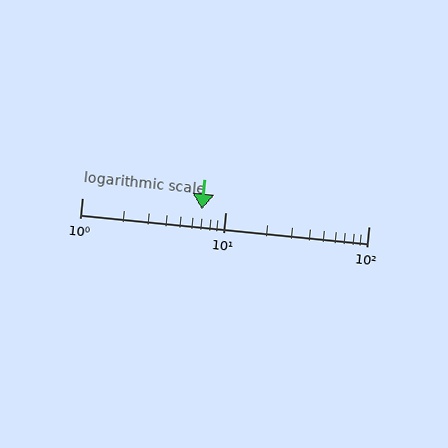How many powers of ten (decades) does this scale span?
The scale spans 2 decades, from 1 to 100.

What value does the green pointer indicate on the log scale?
The pointer indicates approximately 6.9.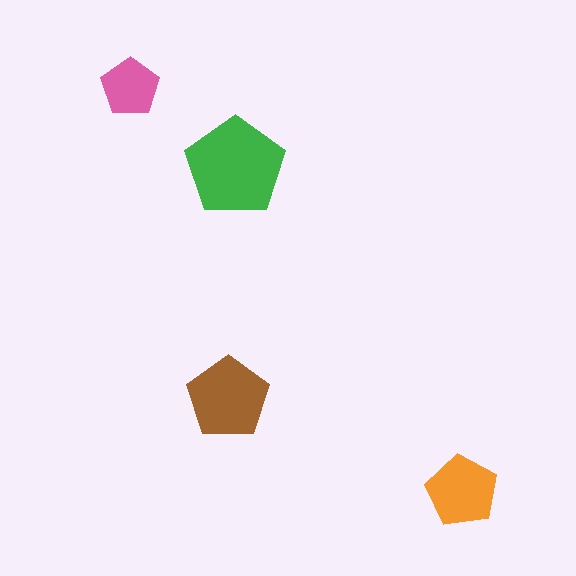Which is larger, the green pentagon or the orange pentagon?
The green one.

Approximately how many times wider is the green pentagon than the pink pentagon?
About 1.5 times wider.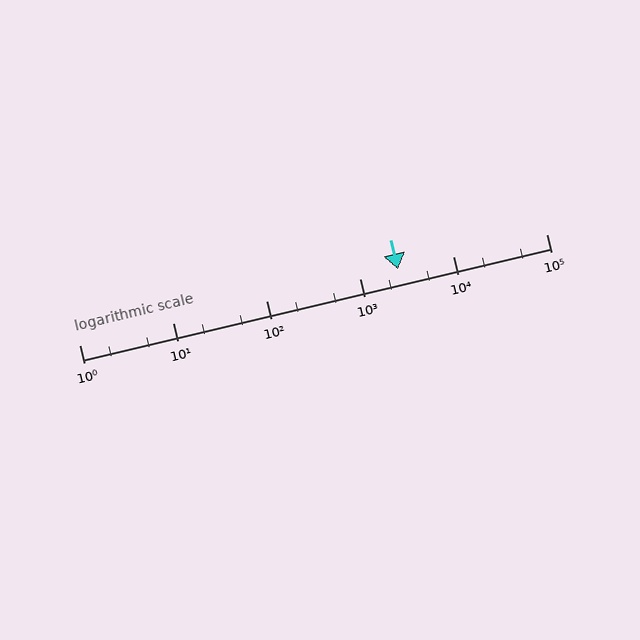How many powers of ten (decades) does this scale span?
The scale spans 5 decades, from 1 to 100000.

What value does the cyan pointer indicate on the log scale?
The pointer indicates approximately 2600.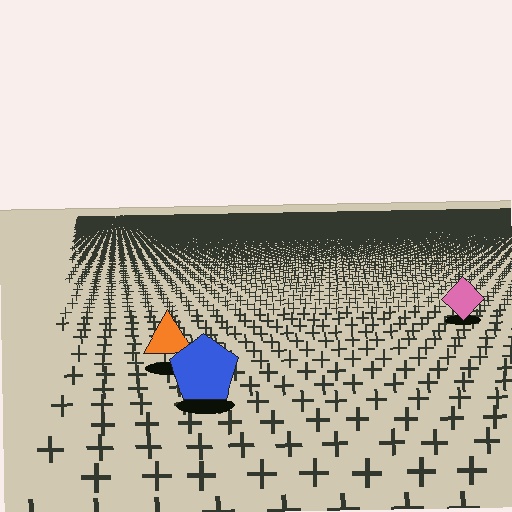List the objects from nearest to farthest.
From nearest to farthest: the blue pentagon, the orange triangle, the pink diamond.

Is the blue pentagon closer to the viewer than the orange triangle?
Yes. The blue pentagon is closer — you can tell from the texture gradient: the ground texture is coarser near it.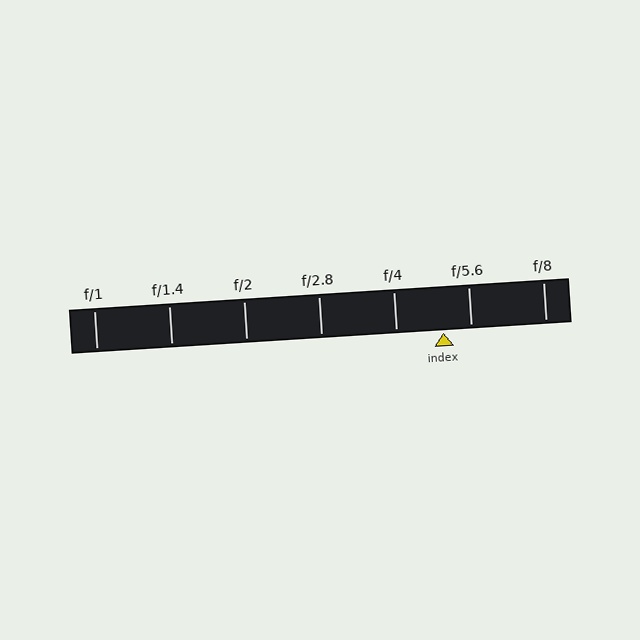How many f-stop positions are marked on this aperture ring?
There are 7 f-stop positions marked.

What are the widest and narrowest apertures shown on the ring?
The widest aperture shown is f/1 and the narrowest is f/8.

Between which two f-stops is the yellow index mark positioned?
The index mark is between f/4 and f/5.6.